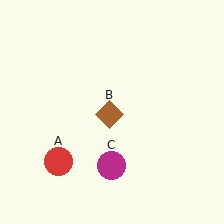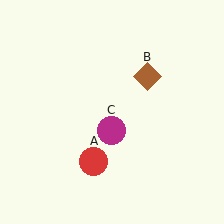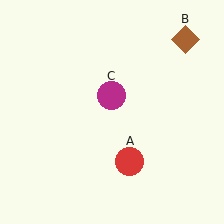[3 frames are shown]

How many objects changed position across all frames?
3 objects changed position: red circle (object A), brown diamond (object B), magenta circle (object C).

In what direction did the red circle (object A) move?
The red circle (object A) moved right.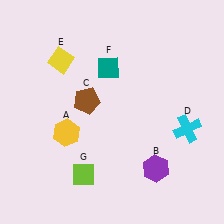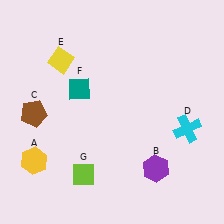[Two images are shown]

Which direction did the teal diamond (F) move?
The teal diamond (F) moved left.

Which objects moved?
The objects that moved are: the yellow hexagon (A), the brown pentagon (C), the teal diamond (F).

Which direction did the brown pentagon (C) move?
The brown pentagon (C) moved left.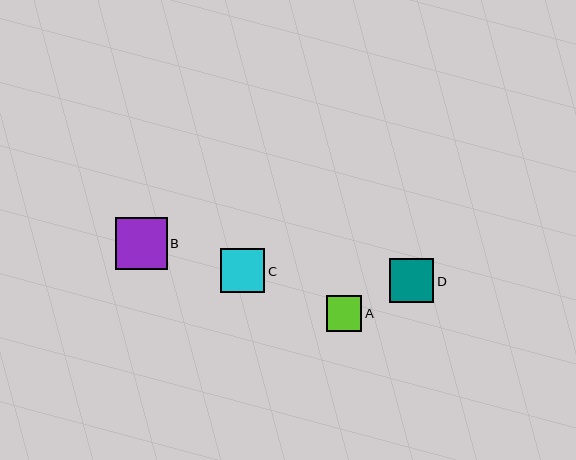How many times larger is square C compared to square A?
Square C is approximately 1.2 times the size of square A.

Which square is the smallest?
Square A is the smallest with a size of approximately 35 pixels.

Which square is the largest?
Square B is the largest with a size of approximately 52 pixels.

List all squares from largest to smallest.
From largest to smallest: B, C, D, A.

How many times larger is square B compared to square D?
Square B is approximately 1.2 times the size of square D.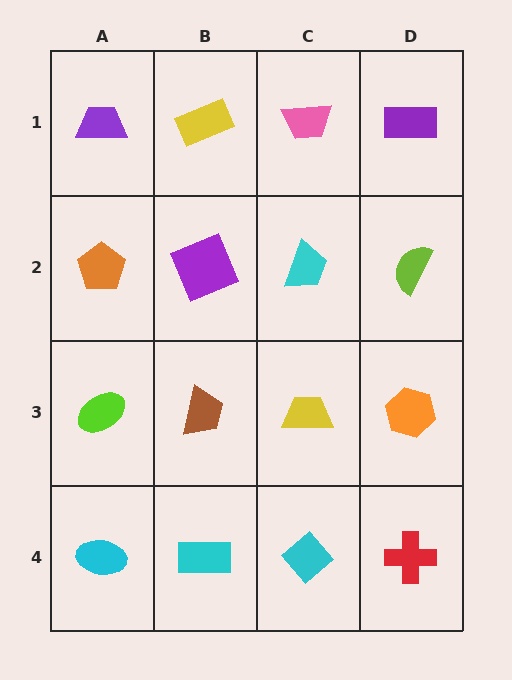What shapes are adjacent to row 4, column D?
An orange hexagon (row 3, column D), a cyan diamond (row 4, column C).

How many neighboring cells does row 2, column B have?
4.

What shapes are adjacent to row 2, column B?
A yellow rectangle (row 1, column B), a brown trapezoid (row 3, column B), an orange pentagon (row 2, column A), a cyan trapezoid (row 2, column C).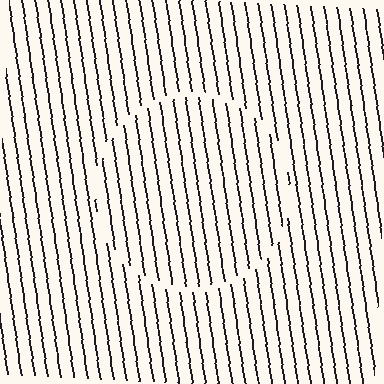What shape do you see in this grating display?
An illusory circle. The interior of the shape contains the same grating, shifted by half a period — the contour is defined by the phase discontinuity where line-ends from the inner and outer gratings abut.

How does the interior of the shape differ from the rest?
The interior of the shape contains the same grating, shifted by half a period — the contour is defined by the phase discontinuity where line-ends from the inner and outer gratings abut.